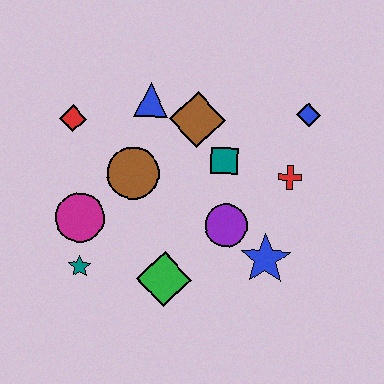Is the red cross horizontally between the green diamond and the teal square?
No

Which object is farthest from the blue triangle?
The blue star is farthest from the blue triangle.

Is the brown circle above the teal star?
Yes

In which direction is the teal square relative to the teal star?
The teal square is to the right of the teal star.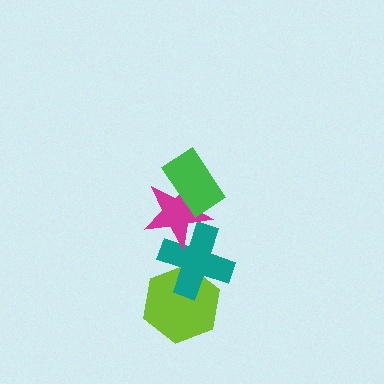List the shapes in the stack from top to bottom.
From top to bottom: the green rectangle, the magenta star, the teal cross, the lime hexagon.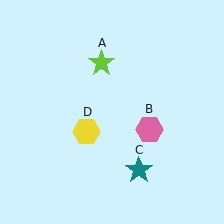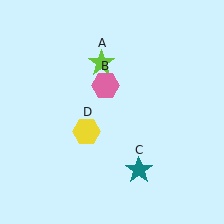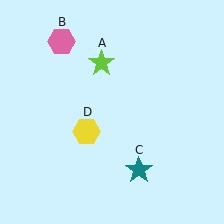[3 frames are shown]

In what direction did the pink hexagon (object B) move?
The pink hexagon (object B) moved up and to the left.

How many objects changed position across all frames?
1 object changed position: pink hexagon (object B).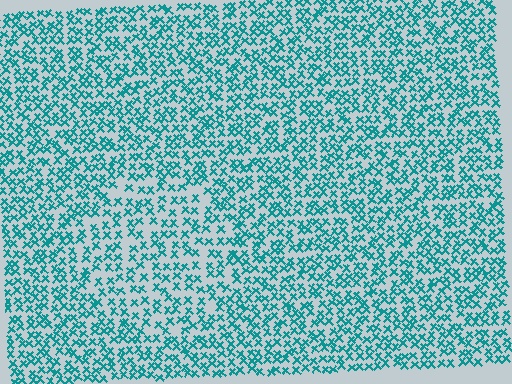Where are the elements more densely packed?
The elements are more densely packed outside the circle boundary.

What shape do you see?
I see a circle.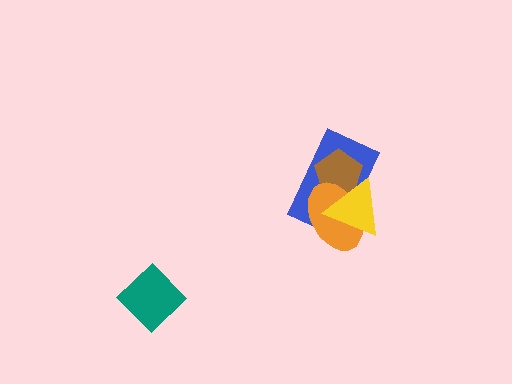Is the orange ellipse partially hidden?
Yes, it is partially covered by another shape.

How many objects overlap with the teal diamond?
0 objects overlap with the teal diamond.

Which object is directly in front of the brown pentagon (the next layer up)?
The orange ellipse is directly in front of the brown pentagon.